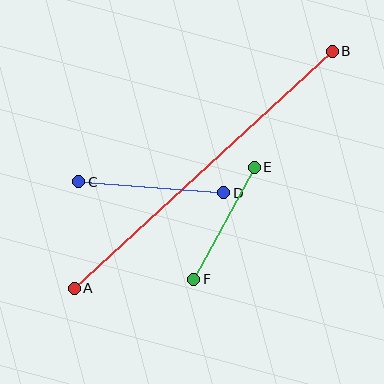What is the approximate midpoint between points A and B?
The midpoint is at approximately (203, 170) pixels.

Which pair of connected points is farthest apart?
Points A and B are farthest apart.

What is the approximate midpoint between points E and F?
The midpoint is at approximately (224, 223) pixels.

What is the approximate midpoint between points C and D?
The midpoint is at approximately (151, 187) pixels.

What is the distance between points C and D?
The distance is approximately 146 pixels.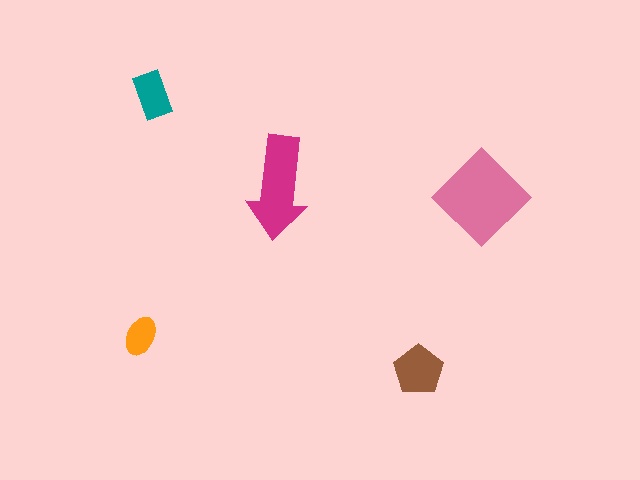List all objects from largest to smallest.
The pink diamond, the magenta arrow, the brown pentagon, the teal rectangle, the orange ellipse.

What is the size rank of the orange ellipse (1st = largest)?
5th.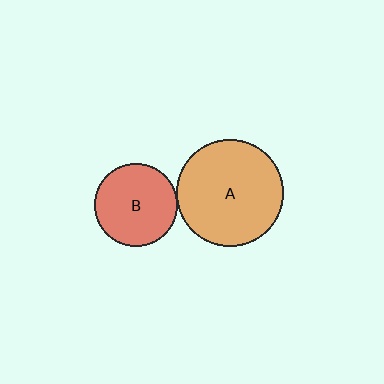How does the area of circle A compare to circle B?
Approximately 1.6 times.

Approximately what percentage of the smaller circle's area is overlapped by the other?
Approximately 5%.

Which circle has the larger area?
Circle A (orange).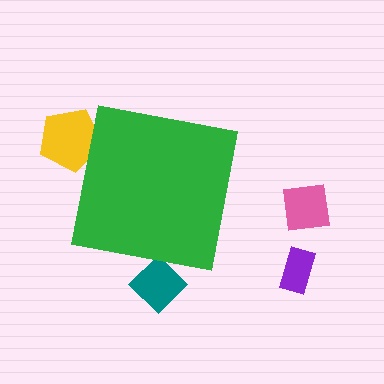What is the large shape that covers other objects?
A green square.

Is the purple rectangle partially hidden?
No, the purple rectangle is fully visible.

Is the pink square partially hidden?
No, the pink square is fully visible.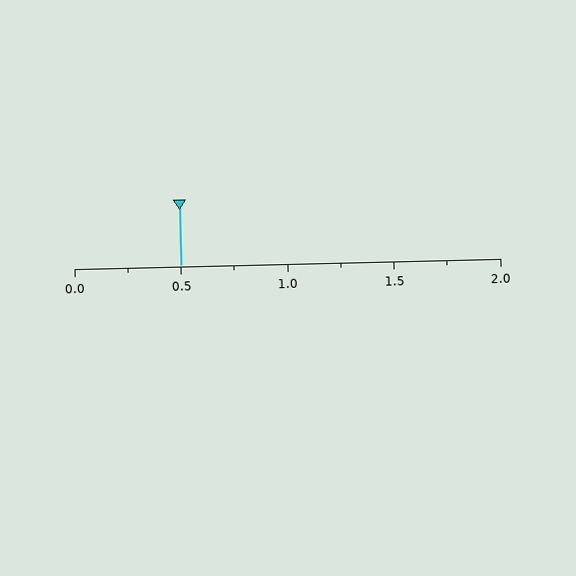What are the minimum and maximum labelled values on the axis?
The axis runs from 0.0 to 2.0.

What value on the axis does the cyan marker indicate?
The marker indicates approximately 0.5.